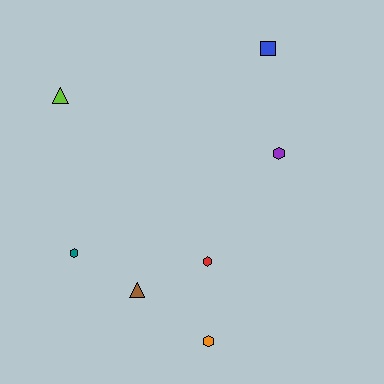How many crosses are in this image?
There are no crosses.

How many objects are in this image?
There are 7 objects.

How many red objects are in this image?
There is 1 red object.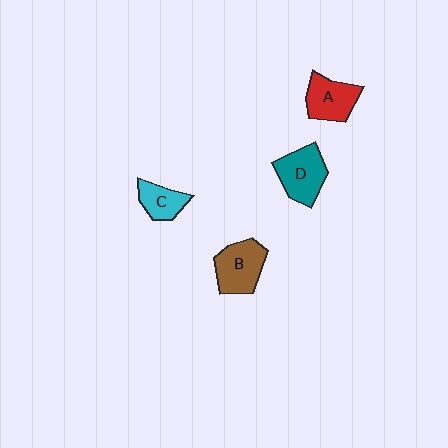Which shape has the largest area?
Shape B (brown).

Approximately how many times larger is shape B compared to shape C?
Approximately 1.6 times.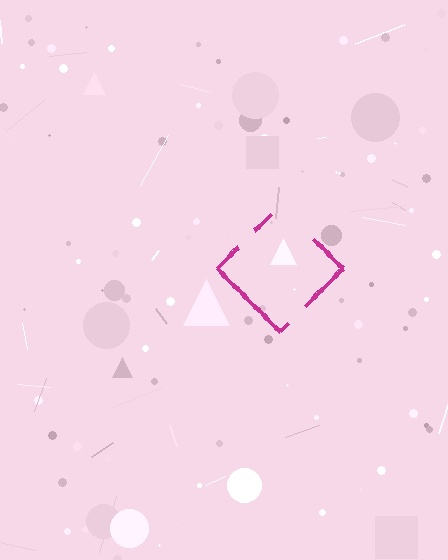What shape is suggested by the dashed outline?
The dashed outline suggests a diamond.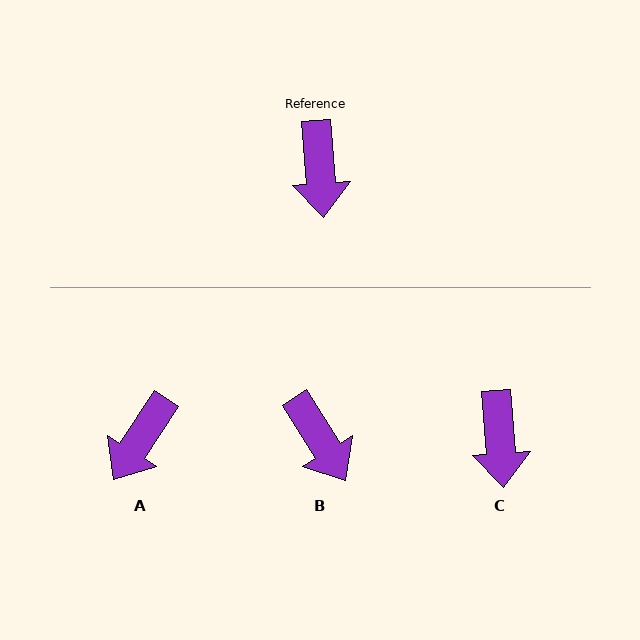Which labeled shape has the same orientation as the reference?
C.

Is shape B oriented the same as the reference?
No, it is off by about 27 degrees.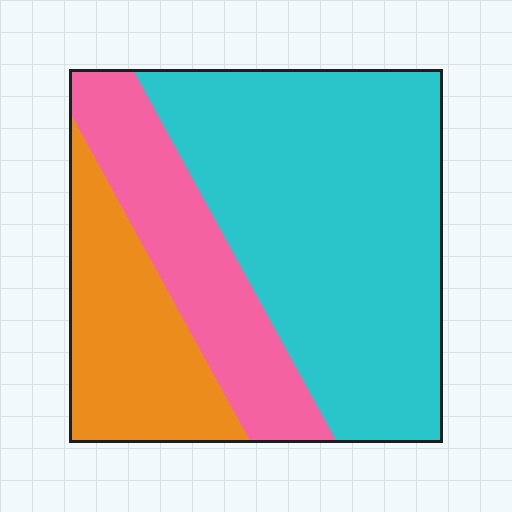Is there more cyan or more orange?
Cyan.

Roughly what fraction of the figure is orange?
Orange takes up between a sixth and a third of the figure.